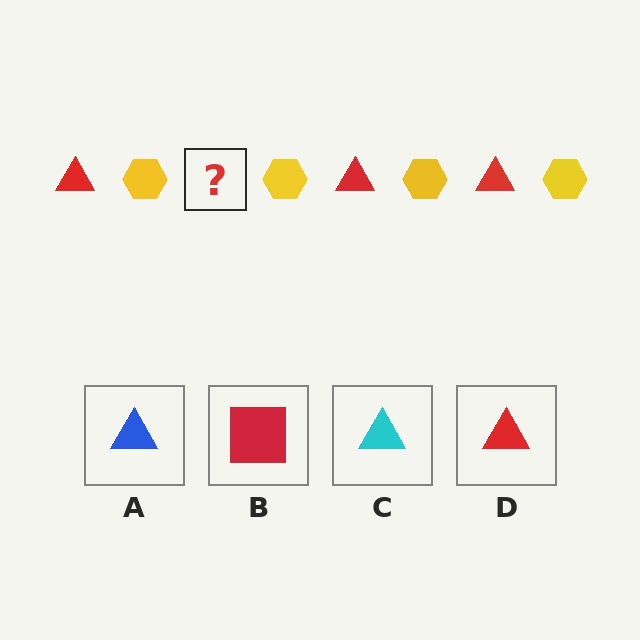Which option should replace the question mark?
Option D.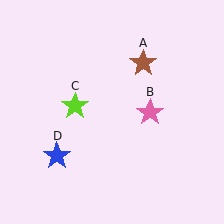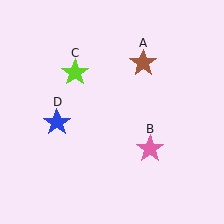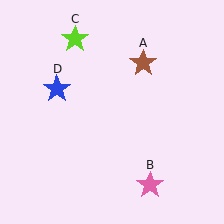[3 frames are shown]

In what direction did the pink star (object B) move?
The pink star (object B) moved down.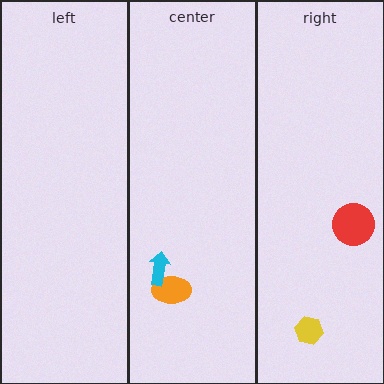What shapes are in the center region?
The orange ellipse, the cyan arrow.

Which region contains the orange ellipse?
The center region.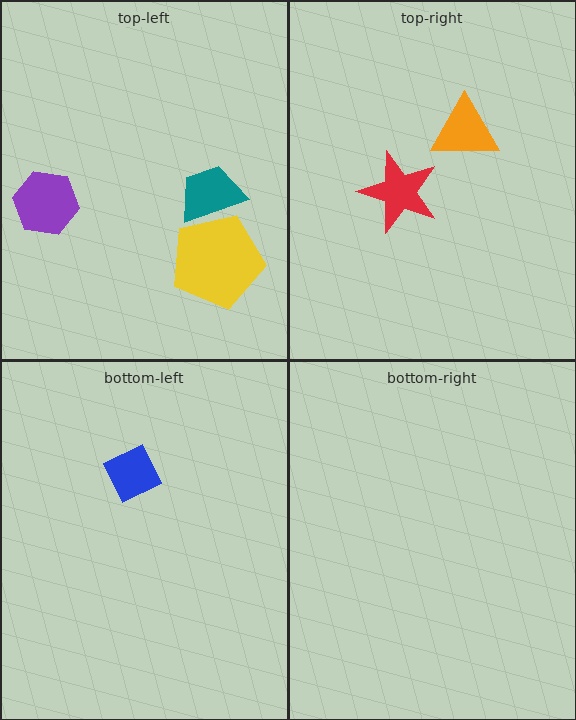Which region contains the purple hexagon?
The top-left region.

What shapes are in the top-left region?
The purple hexagon, the teal trapezoid, the yellow pentagon.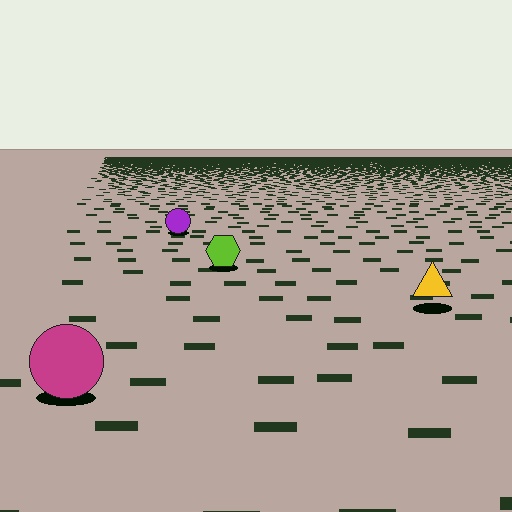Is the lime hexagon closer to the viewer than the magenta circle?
No. The magenta circle is closer — you can tell from the texture gradient: the ground texture is coarser near it.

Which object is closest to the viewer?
The magenta circle is closest. The texture marks near it are larger and more spread out.